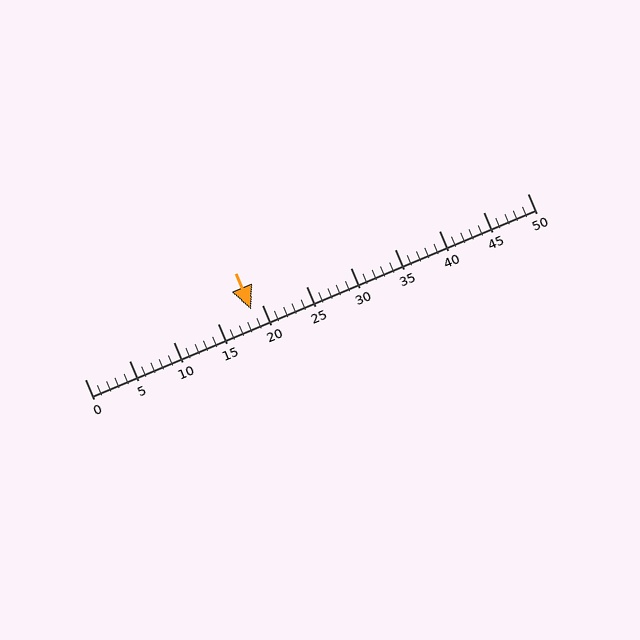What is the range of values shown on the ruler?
The ruler shows values from 0 to 50.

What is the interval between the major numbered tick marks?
The major tick marks are spaced 5 units apart.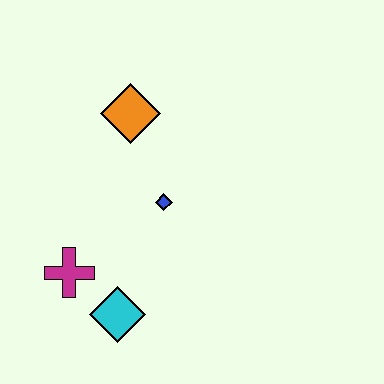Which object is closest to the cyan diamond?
The magenta cross is closest to the cyan diamond.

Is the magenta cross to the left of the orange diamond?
Yes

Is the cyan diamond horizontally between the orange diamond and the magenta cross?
Yes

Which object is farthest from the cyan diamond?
The orange diamond is farthest from the cyan diamond.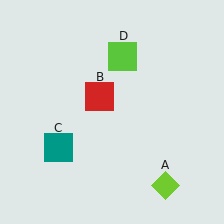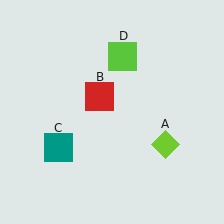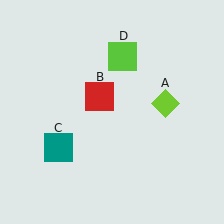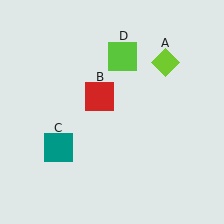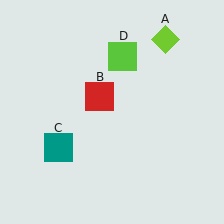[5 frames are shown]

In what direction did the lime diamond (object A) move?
The lime diamond (object A) moved up.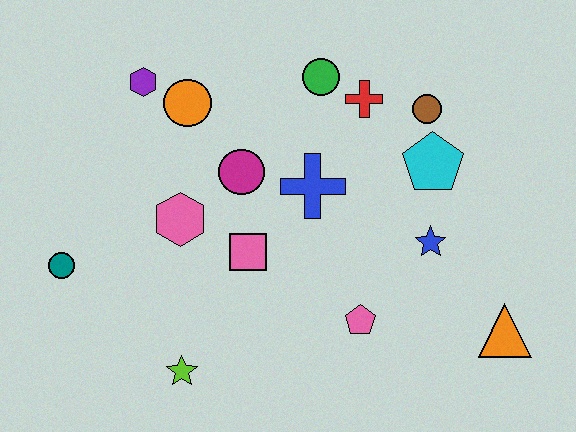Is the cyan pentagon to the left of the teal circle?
No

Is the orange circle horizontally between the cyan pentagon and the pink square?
No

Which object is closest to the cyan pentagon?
The brown circle is closest to the cyan pentagon.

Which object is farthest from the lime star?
The brown circle is farthest from the lime star.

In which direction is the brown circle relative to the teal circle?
The brown circle is to the right of the teal circle.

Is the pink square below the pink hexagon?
Yes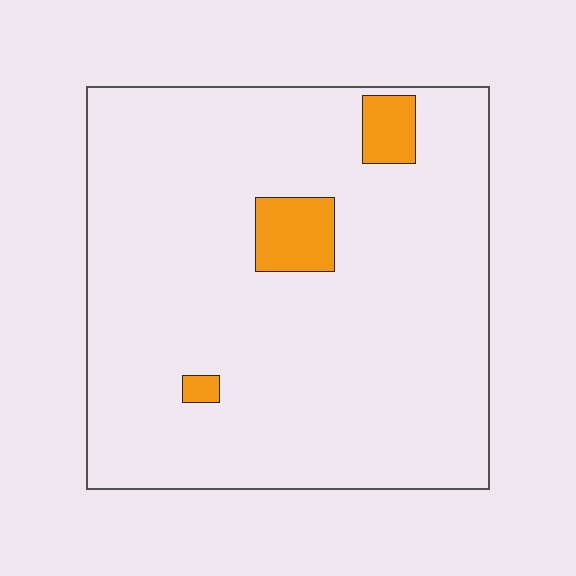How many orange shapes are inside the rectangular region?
3.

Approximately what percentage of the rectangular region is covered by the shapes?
Approximately 5%.